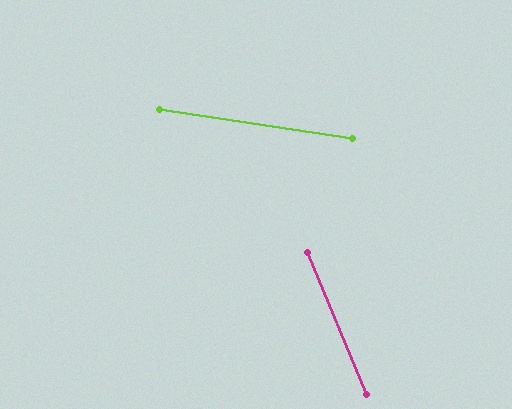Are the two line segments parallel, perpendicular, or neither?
Neither parallel nor perpendicular — they differ by about 59°.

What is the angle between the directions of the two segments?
Approximately 59 degrees.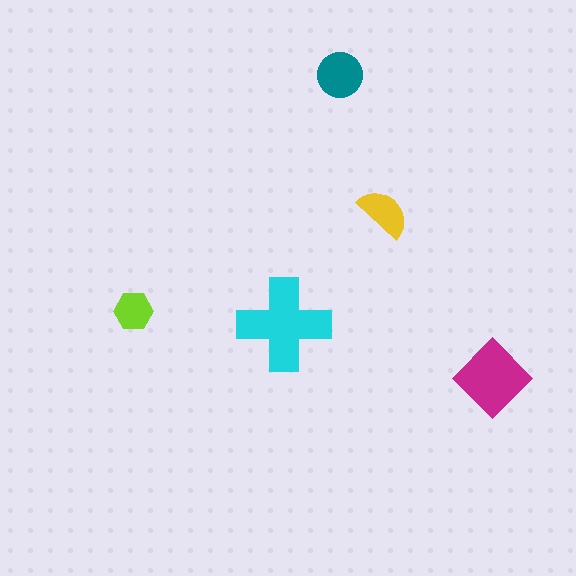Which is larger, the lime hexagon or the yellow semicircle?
The yellow semicircle.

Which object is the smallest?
The lime hexagon.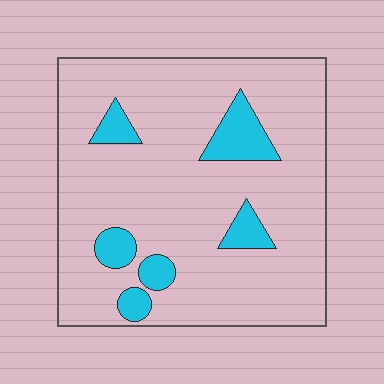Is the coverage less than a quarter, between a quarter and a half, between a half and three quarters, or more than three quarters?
Less than a quarter.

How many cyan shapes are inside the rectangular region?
6.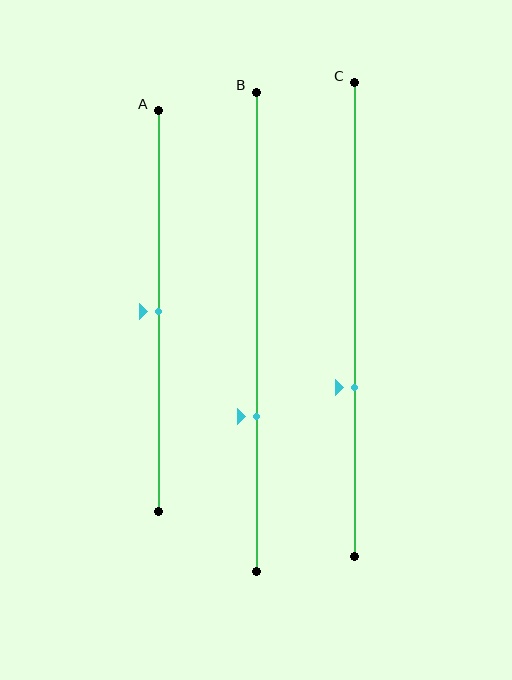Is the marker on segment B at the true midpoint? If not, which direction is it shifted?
No, the marker on segment B is shifted downward by about 18% of the segment length.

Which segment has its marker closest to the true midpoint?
Segment A has its marker closest to the true midpoint.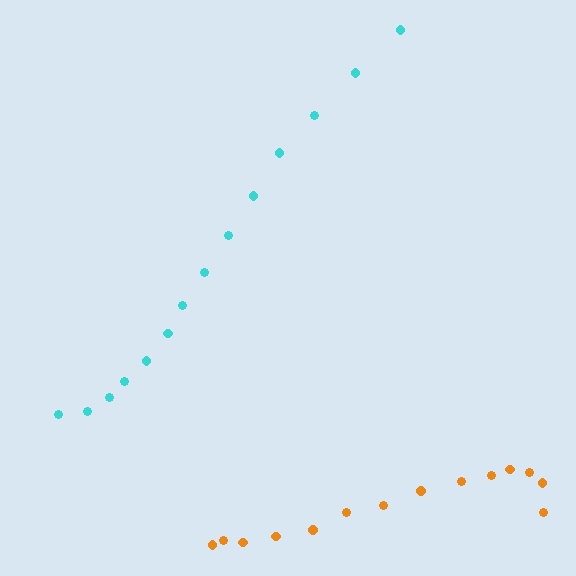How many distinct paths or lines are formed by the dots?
There are 2 distinct paths.